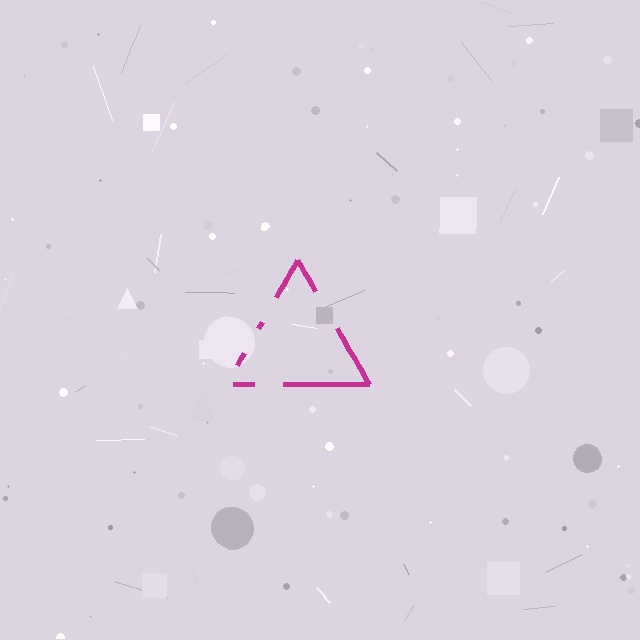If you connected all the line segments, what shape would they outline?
They would outline a triangle.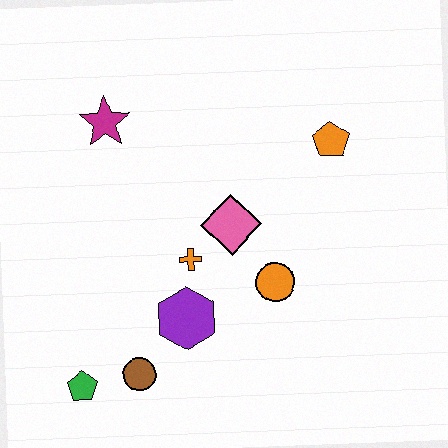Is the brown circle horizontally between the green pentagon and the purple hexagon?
Yes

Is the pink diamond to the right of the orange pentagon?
No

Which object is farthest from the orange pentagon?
The green pentagon is farthest from the orange pentagon.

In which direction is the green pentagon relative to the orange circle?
The green pentagon is to the left of the orange circle.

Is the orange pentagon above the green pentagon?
Yes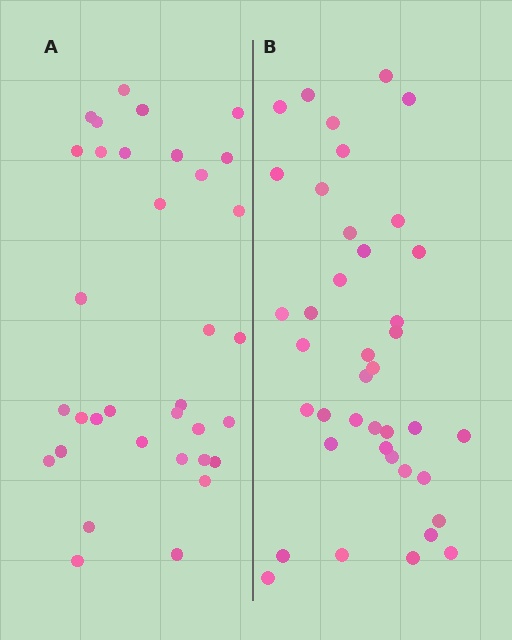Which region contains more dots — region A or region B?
Region B (the right region) has more dots.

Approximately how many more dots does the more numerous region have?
Region B has about 6 more dots than region A.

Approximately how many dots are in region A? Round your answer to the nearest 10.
About 30 dots. (The exact count is 34, which rounds to 30.)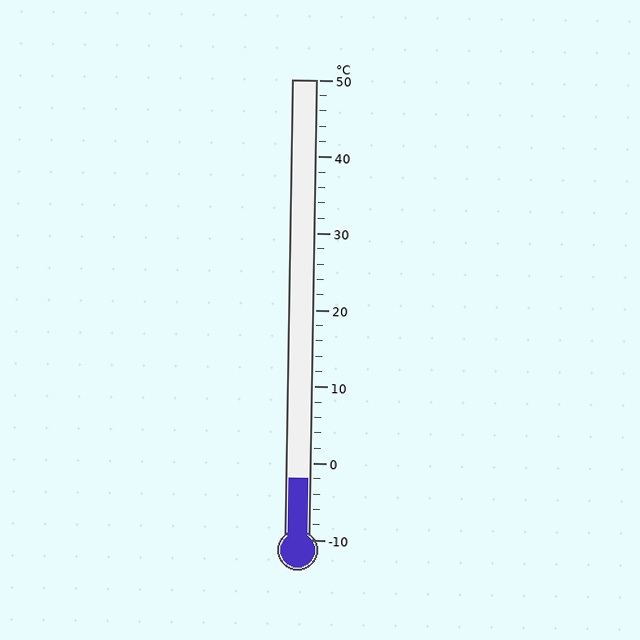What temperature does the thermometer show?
The thermometer shows approximately -2°C.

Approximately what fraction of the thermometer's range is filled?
The thermometer is filled to approximately 15% of its range.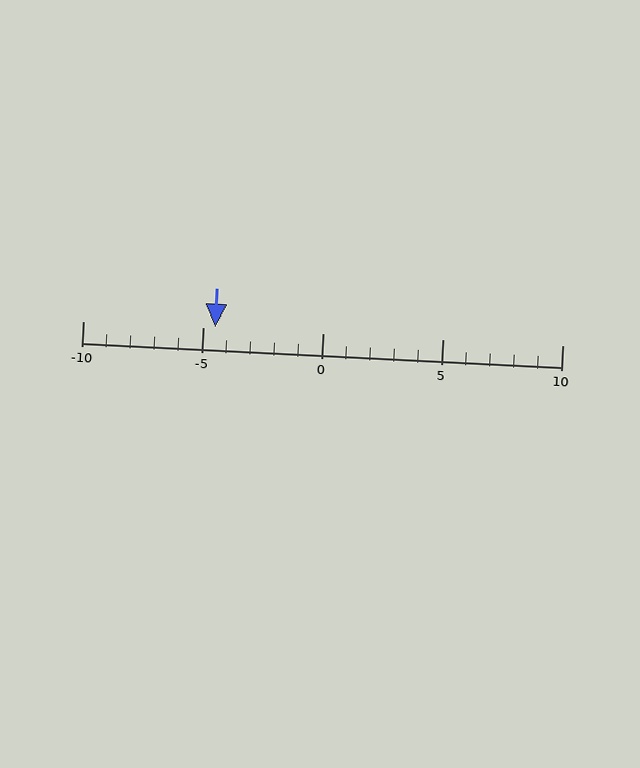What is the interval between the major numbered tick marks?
The major tick marks are spaced 5 units apart.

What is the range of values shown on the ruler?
The ruler shows values from -10 to 10.